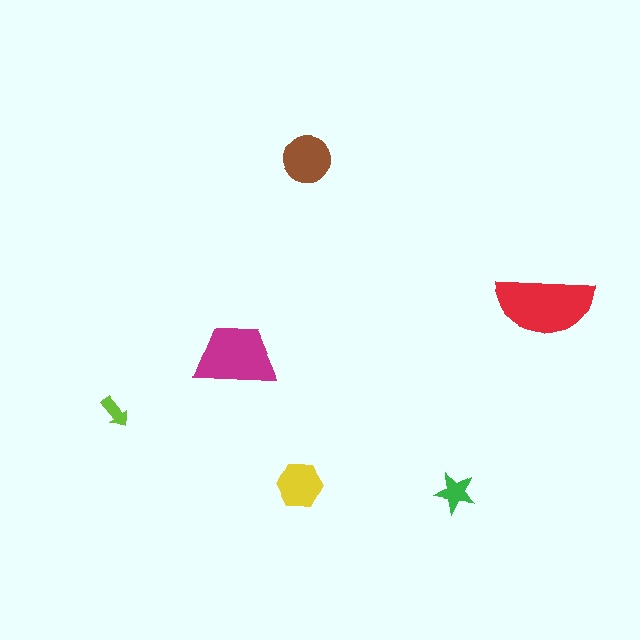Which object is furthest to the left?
The lime arrow is leftmost.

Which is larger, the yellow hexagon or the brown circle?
The brown circle.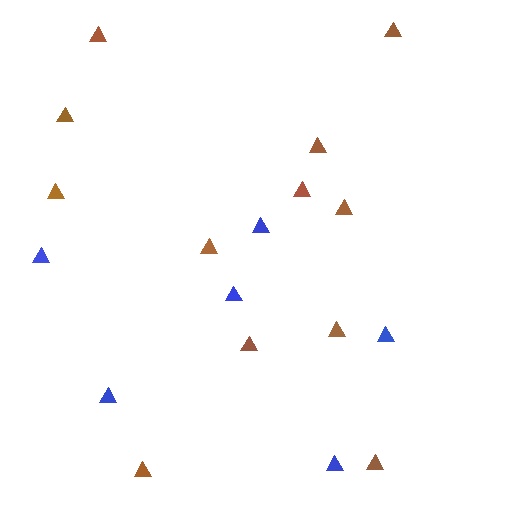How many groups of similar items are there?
There are 2 groups: one group of blue triangles (6) and one group of brown triangles (12).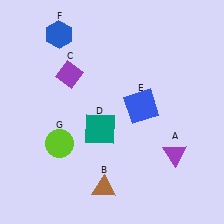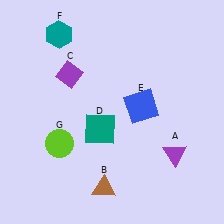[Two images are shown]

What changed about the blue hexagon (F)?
In Image 1, F is blue. In Image 2, it changed to teal.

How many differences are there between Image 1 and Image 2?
There is 1 difference between the two images.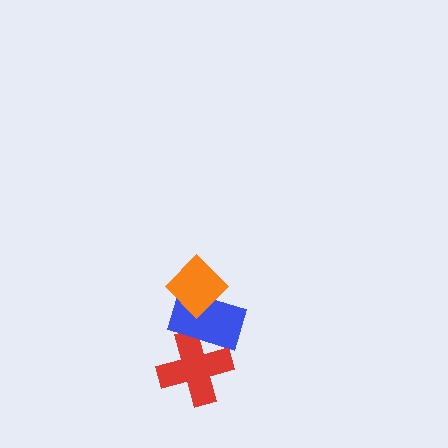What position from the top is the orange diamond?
The orange diamond is 1st from the top.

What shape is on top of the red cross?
The blue rectangle is on top of the red cross.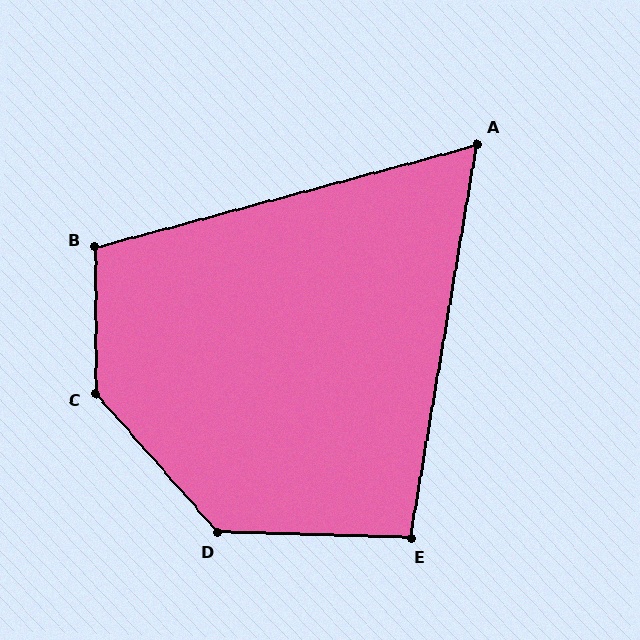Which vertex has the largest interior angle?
C, at approximately 139 degrees.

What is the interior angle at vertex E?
Approximately 98 degrees (obtuse).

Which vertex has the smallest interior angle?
A, at approximately 65 degrees.